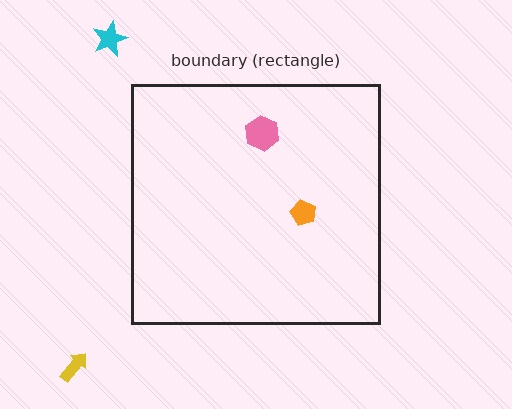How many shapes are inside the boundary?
2 inside, 2 outside.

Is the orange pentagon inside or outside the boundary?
Inside.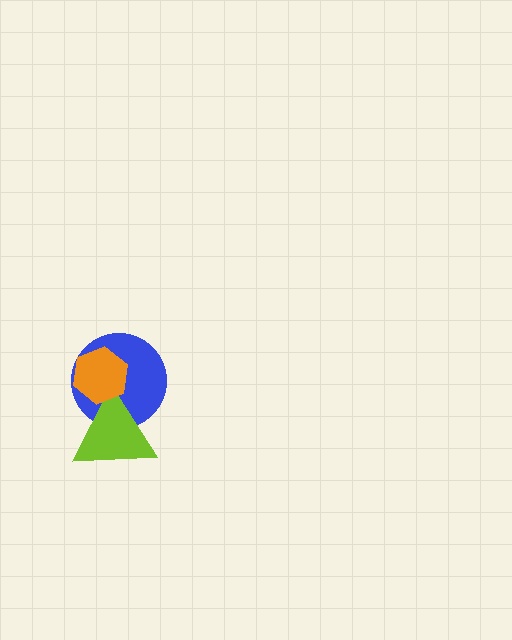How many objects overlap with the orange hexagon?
2 objects overlap with the orange hexagon.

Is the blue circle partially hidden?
Yes, it is partially covered by another shape.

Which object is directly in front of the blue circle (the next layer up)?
The lime triangle is directly in front of the blue circle.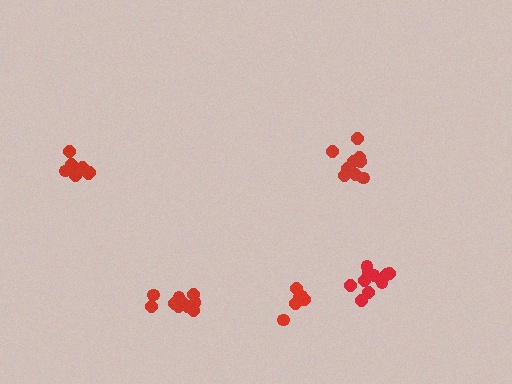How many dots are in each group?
Group 1: 10 dots, Group 2: 6 dots, Group 3: 8 dots, Group 4: 11 dots, Group 5: 11 dots (46 total).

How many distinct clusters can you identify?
There are 5 distinct clusters.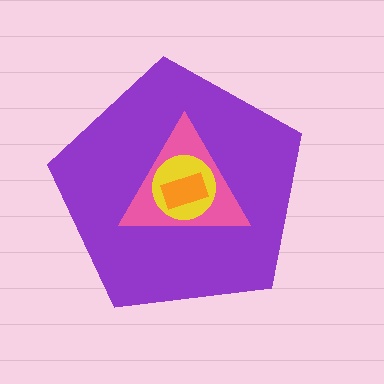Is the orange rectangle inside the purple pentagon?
Yes.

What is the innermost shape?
The orange rectangle.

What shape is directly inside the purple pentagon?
The pink triangle.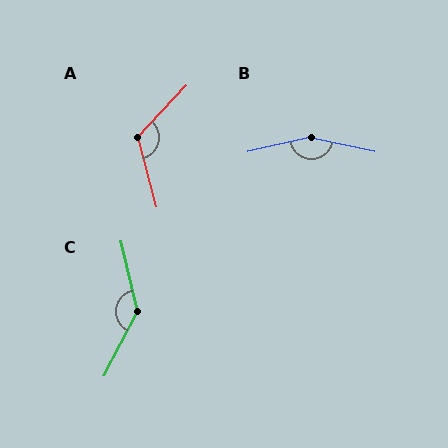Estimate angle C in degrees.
Approximately 140 degrees.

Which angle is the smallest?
A, at approximately 122 degrees.